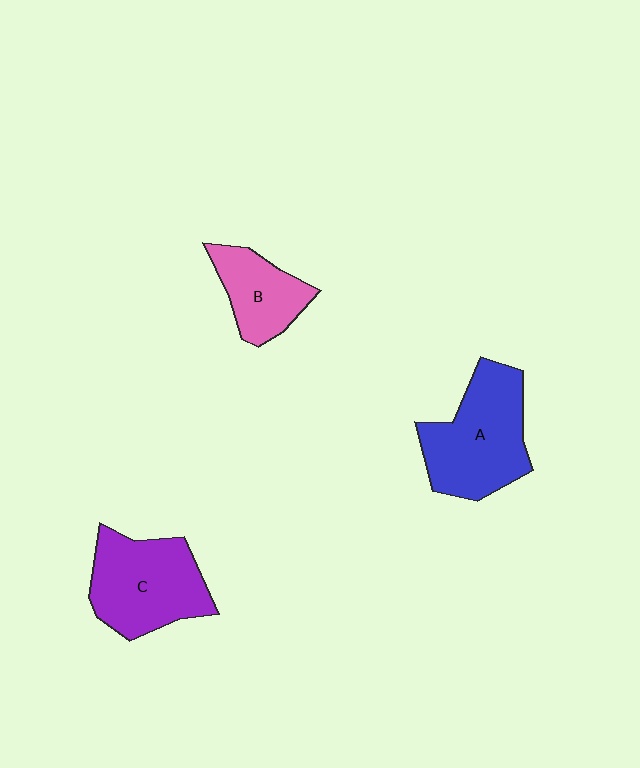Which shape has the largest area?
Shape A (blue).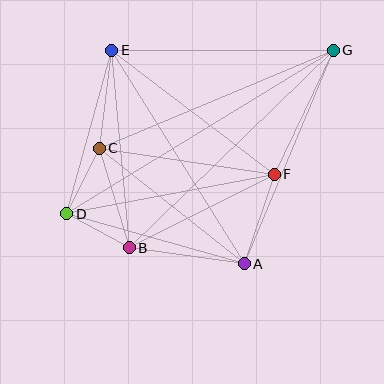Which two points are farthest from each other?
Points D and G are farthest from each other.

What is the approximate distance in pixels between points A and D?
The distance between A and D is approximately 185 pixels.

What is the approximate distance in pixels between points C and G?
The distance between C and G is approximately 254 pixels.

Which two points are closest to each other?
Points B and D are closest to each other.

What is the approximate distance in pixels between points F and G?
The distance between F and G is approximately 137 pixels.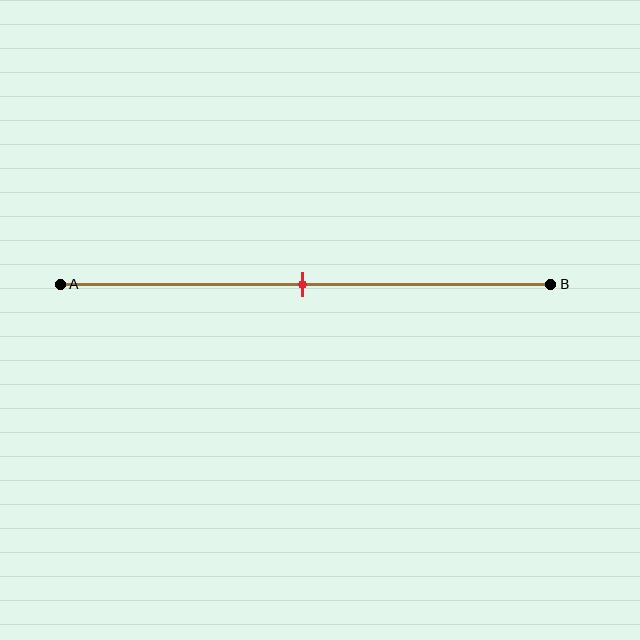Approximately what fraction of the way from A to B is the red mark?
The red mark is approximately 50% of the way from A to B.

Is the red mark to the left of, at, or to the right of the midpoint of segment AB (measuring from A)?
The red mark is approximately at the midpoint of segment AB.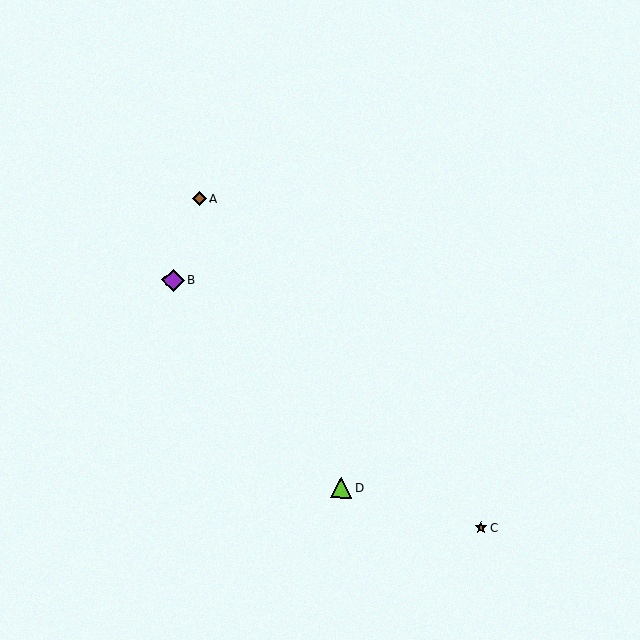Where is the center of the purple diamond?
The center of the purple diamond is at (173, 280).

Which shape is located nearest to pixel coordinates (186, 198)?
The brown diamond (labeled A) at (199, 199) is nearest to that location.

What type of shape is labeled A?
Shape A is a brown diamond.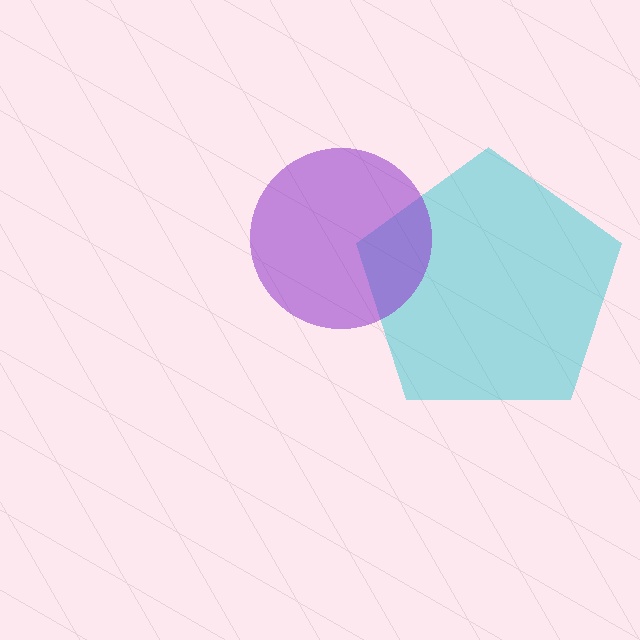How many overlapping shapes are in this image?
There are 2 overlapping shapes in the image.